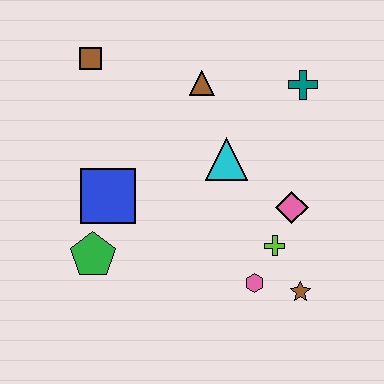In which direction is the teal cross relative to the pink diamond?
The teal cross is above the pink diamond.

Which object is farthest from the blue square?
The teal cross is farthest from the blue square.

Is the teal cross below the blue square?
No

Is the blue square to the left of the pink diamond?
Yes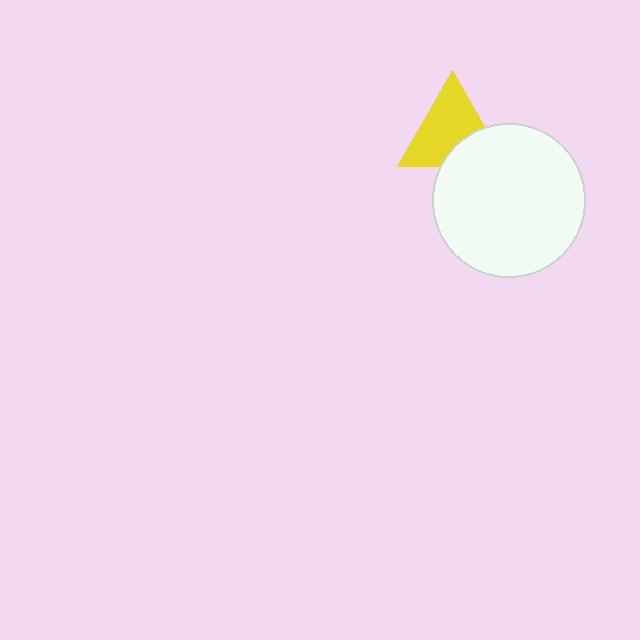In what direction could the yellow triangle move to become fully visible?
The yellow triangle could move up. That would shift it out from behind the white circle entirely.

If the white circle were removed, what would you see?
You would see the complete yellow triangle.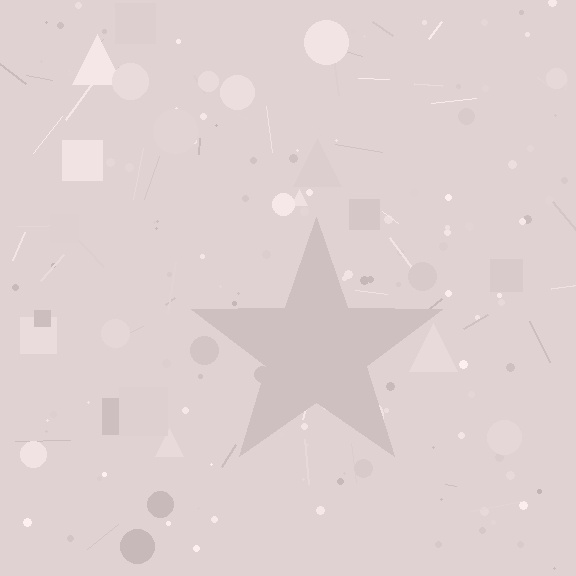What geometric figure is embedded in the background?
A star is embedded in the background.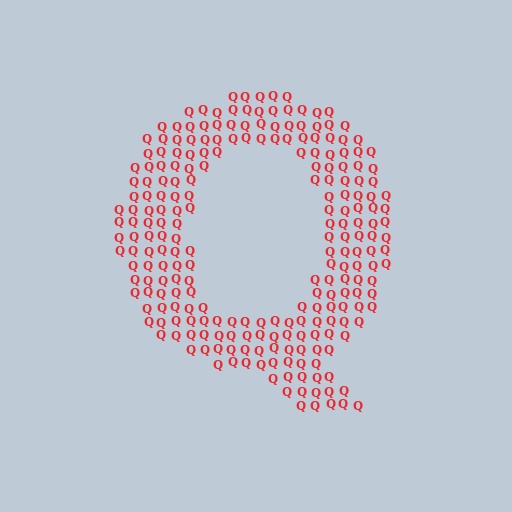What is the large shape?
The large shape is the letter Q.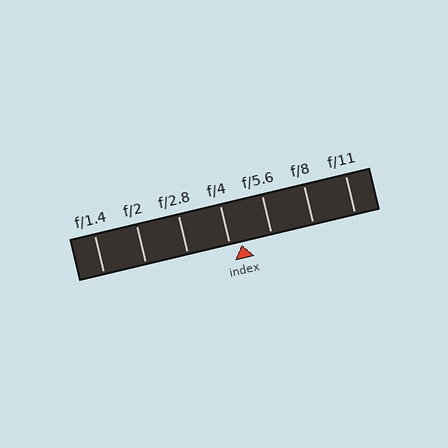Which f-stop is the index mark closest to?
The index mark is closest to f/4.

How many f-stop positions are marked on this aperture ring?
There are 7 f-stop positions marked.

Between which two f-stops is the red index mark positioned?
The index mark is between f/4 and f/5.6.